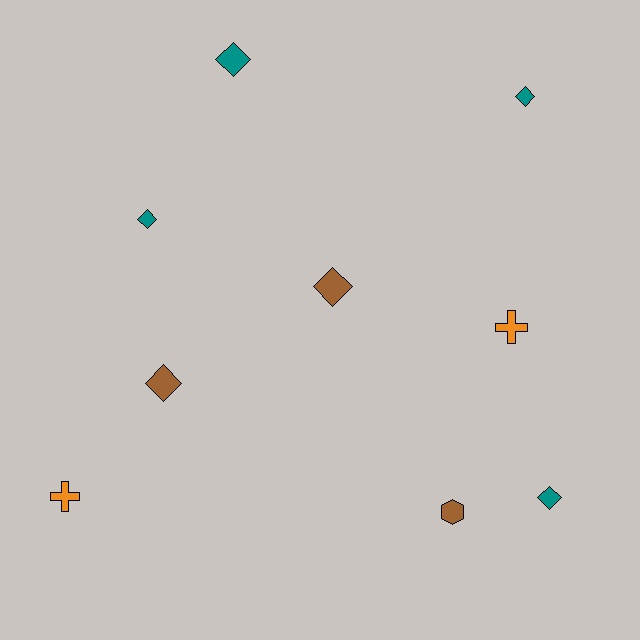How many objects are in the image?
There are 9 objects.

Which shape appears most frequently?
Diamond, with 6 objects.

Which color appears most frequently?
Teal, with 4 objects.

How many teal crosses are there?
There are no teal crosses.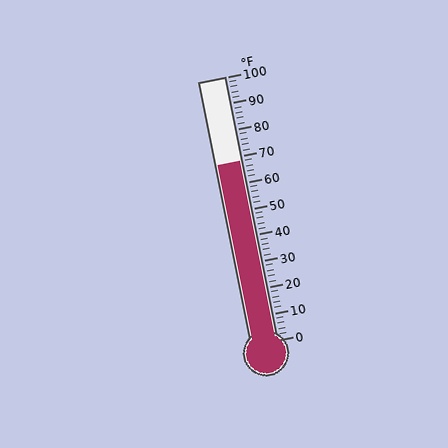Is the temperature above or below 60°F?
The temperature is above 60°F.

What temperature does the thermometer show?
The thermometer shows approximately 68°F.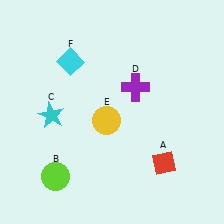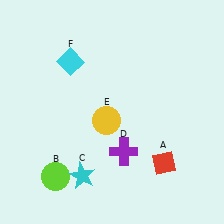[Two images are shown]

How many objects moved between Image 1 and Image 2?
2 objects moved between the two images.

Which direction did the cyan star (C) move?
The cyan star (C) moved down.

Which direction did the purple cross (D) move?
The purple cross (D) moved down.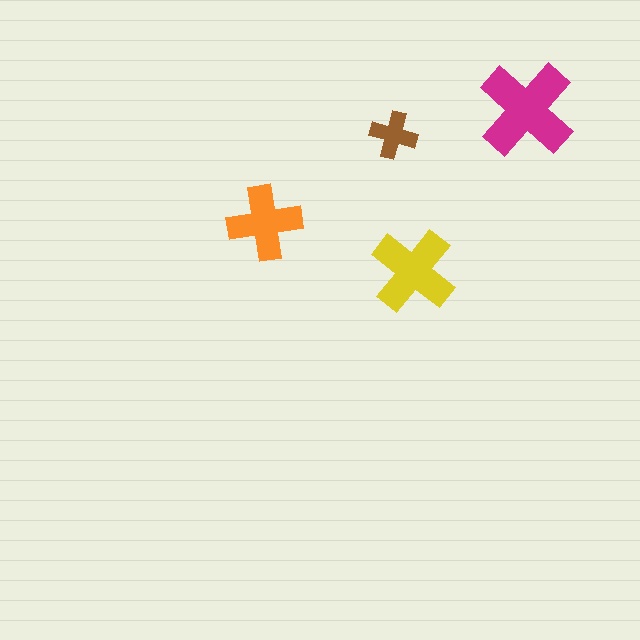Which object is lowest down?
The yellow cross is bottommost.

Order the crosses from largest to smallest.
the magenta one, the yellow one, the orange one, the brown one.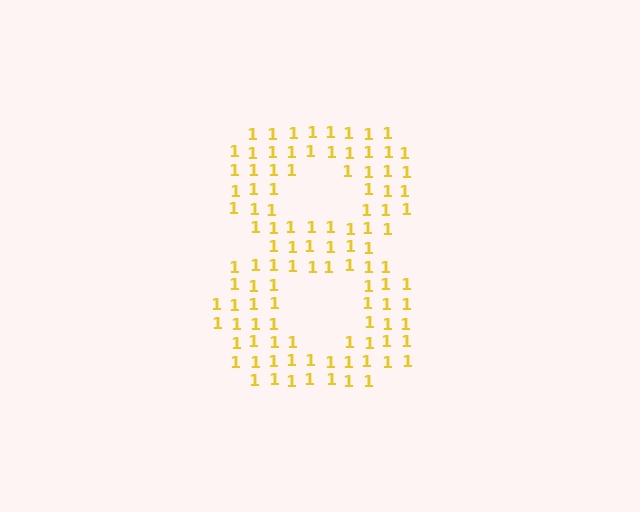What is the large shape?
The large shape is the digit 8.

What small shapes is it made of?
It is made of small digit 1's.